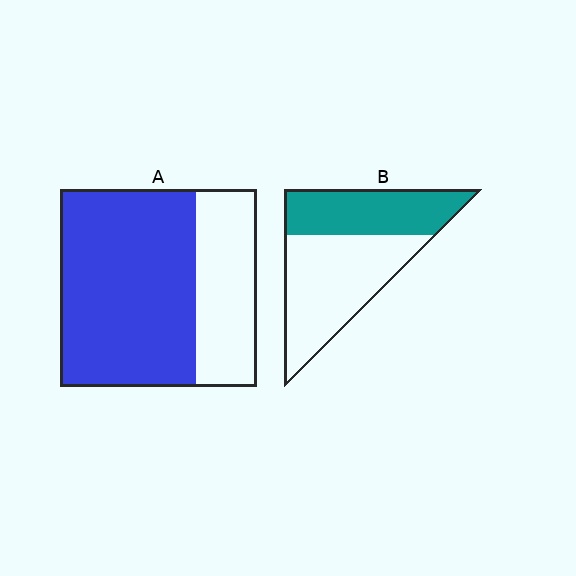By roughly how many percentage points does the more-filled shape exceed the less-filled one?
By roughly 30 percentage points (A over B).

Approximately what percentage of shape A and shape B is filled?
A is approximately 70% and B is approximately 40%.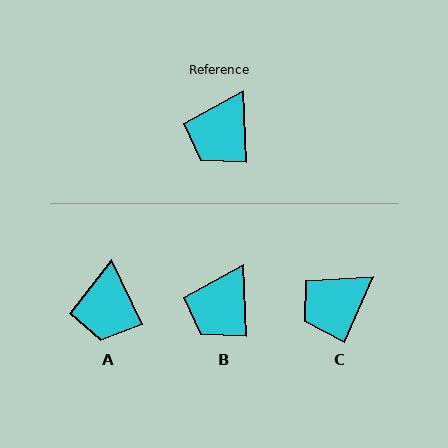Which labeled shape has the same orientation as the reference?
B.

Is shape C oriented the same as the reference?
No, it is off by about 26 degrees.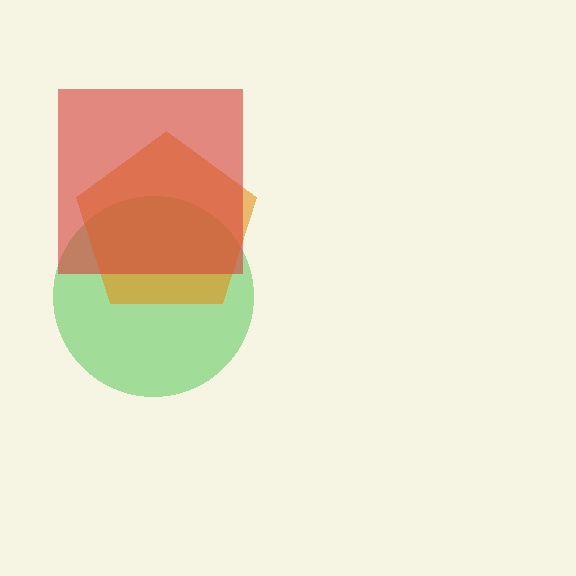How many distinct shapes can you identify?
There are 3 distinct shapes: a green circle, an orange pentagon, a red square.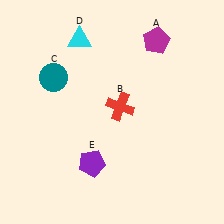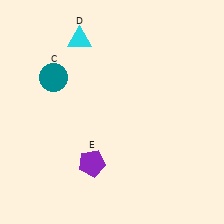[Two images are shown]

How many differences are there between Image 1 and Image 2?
There are 2 differences between the two images.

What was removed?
The magenta pentagon (A), the red cross (B) were removed in Image 2.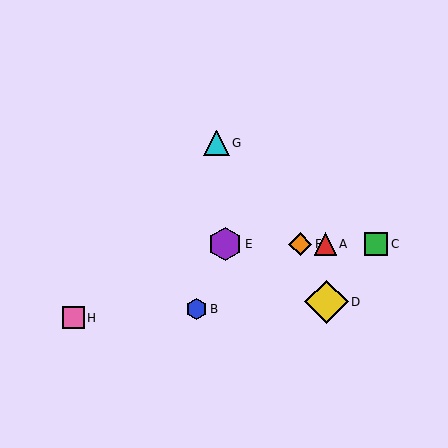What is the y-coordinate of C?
Object C is at y≈244.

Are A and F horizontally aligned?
Yes, both are at y≈244.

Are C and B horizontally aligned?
No, C is at y≈244 and B is at y≈309.